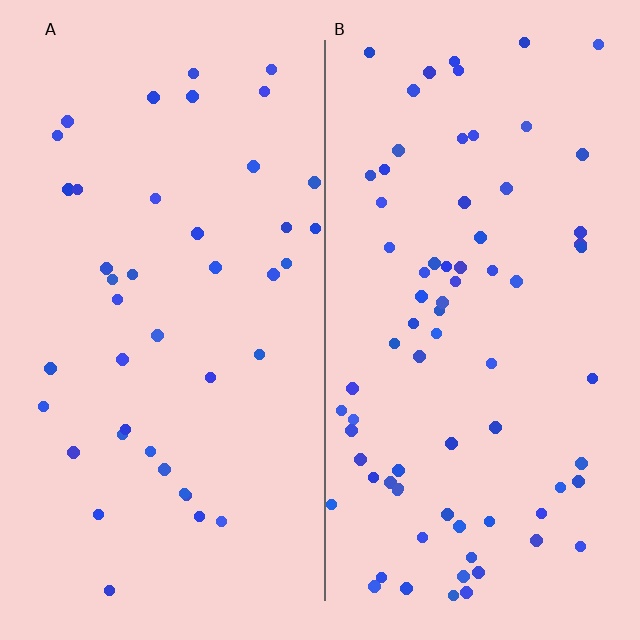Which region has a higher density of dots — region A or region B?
B (the right).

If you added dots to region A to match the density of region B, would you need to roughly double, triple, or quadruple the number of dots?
Approximately double.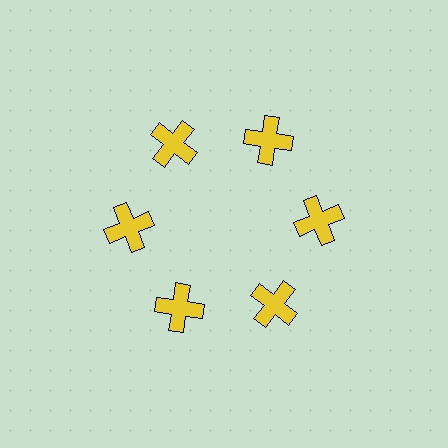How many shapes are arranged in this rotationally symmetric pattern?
There are 6 shapes, arranged in 6 groups of 1.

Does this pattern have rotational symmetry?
Yes, this pattern has 6-fold rotational symmetry. It looks the same after rotating 60 degrees around the center.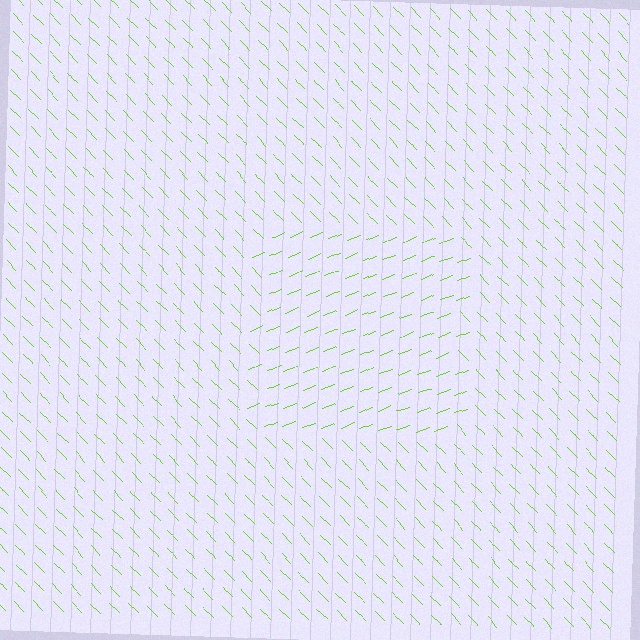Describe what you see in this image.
The image is filled with small lime line segments. A rectangle region in the image has lines oriented differently from the surrounding lines, creating a visible texture boundary.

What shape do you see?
I see a rectangle.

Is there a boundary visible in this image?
Yes, there is a texture boundary formed by a change in line orientation.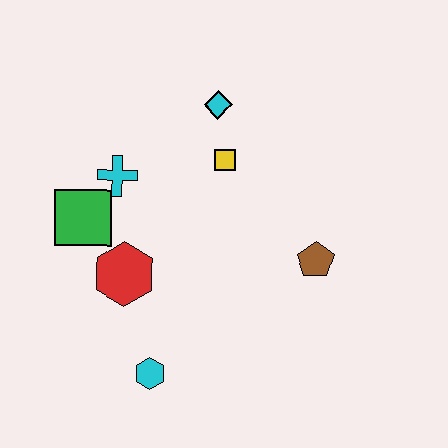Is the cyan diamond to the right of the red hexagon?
Yes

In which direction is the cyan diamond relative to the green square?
The cyan diamond is to the right of the green square.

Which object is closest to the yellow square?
The cyan diamond is closest to the yellow square.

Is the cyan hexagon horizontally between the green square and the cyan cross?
No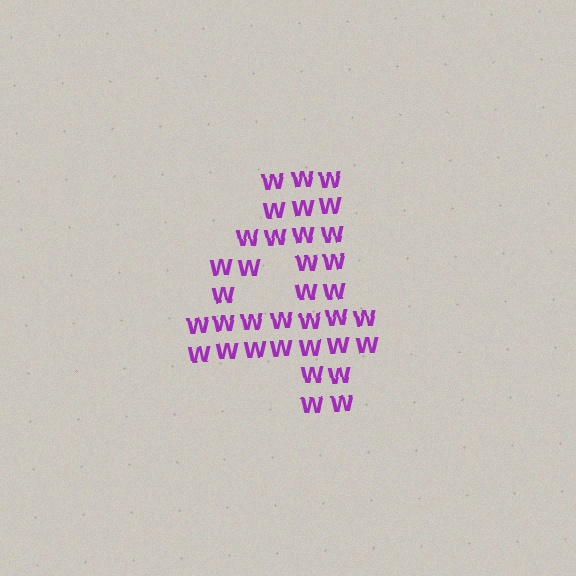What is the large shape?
The large shape is the digit 4.